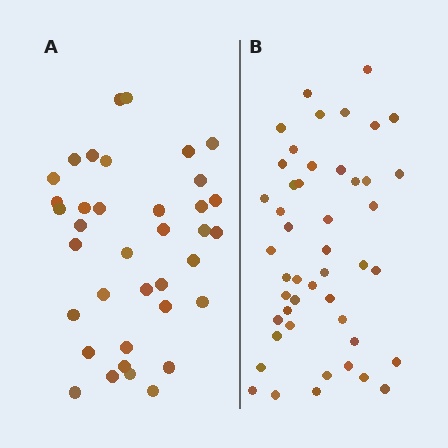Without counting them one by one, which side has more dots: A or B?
Region B (the right region) has more dots.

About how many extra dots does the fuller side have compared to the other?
Region B has roughly 10 or so more dots than region A.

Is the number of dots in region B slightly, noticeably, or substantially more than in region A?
Region B has noticeably more, but not dramatically so. The ratio is roughly 1.3 to 1.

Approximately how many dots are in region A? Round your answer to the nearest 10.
About 40 dots. (The exact count is 37, which rounds to 40.)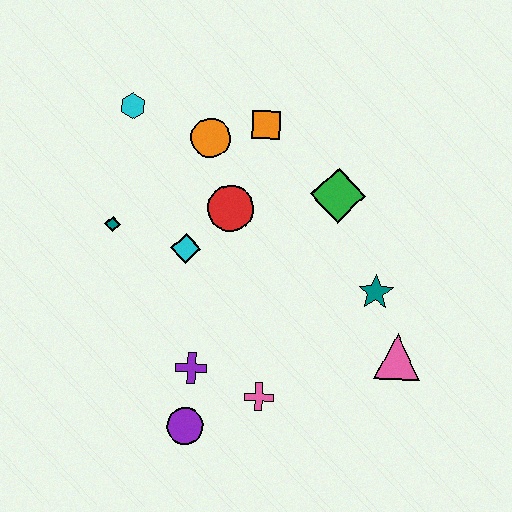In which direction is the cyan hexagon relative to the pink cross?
The cyan hexagon is above the pink cross.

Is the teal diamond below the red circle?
Yes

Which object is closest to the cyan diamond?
The red circle is closest to the cyan diamond.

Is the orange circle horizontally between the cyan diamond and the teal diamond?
No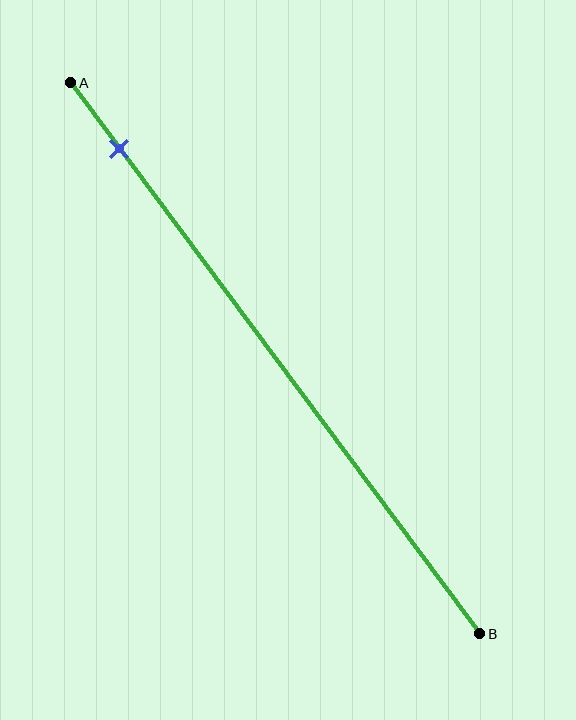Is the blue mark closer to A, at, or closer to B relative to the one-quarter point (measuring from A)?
The blue mark is closer to point A than the one-quarter point of segment AB.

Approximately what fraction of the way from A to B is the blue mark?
The blue mark is approximately 10% of the way from A to B.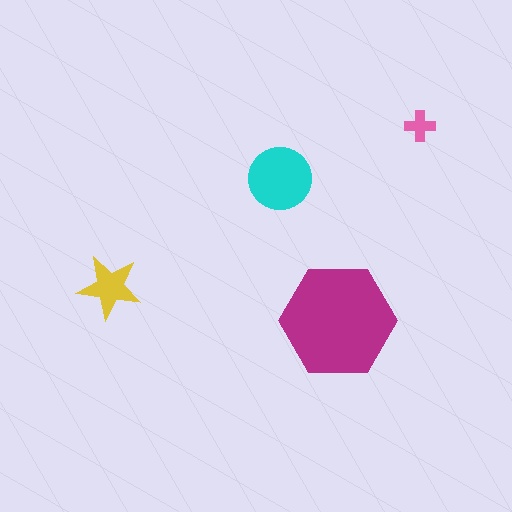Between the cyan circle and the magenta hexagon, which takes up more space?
The magenta hexagon.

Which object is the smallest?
The pink cross.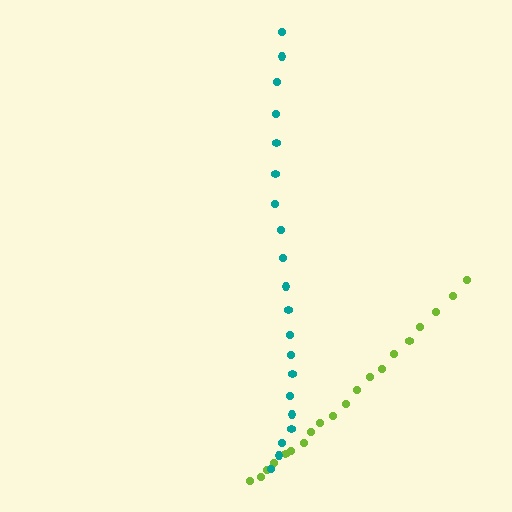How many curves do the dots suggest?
There are 2 distinct paths.